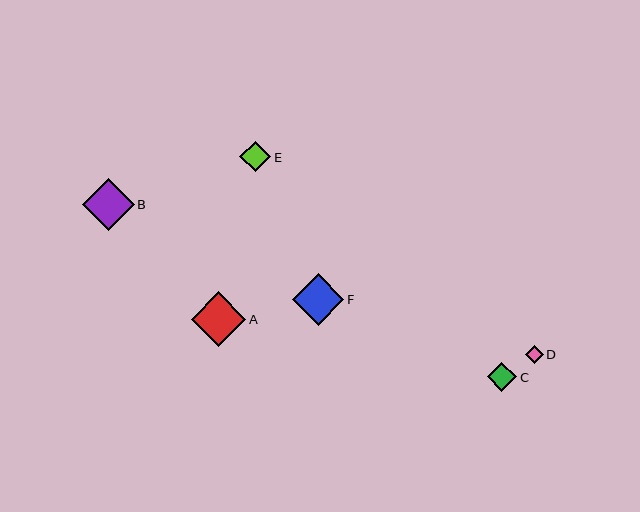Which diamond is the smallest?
Diamond D is the smallest with a size of approximately 18 pixels.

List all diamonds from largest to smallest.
From largest to smallest: A, B, F, E, C, D.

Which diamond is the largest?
Diamond A is the largest with a size of approximately 54 pixels.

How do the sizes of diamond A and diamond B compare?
Diamond A and diamond B are approximately the same size.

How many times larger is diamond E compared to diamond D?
Diamond E is approximately 1.7 times the size of diamond D.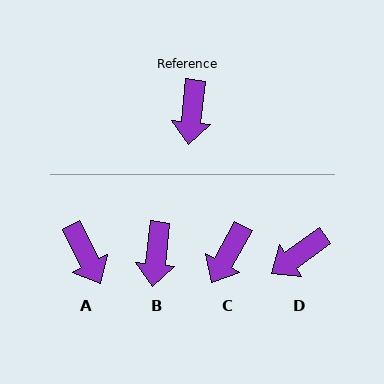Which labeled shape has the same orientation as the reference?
B.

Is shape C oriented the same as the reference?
No, it is off by about 23 degrees.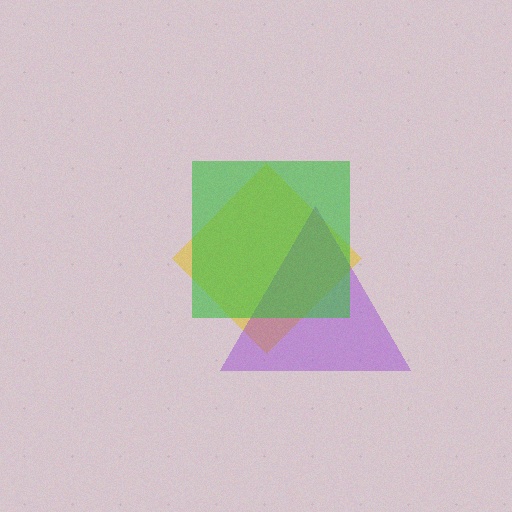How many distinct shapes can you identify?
There are 3 distinct shapes: a yellow diamond, a purple triangle, a green square.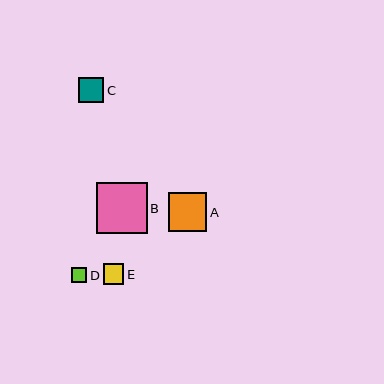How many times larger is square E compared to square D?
Square E is approximately 1.3 times the size of square D.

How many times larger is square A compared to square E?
Square A is approximately 1.9 times the size of square E.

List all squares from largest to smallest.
From largest to smallest: B, A, C, E, D.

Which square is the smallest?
Square D is the smallest with a size of approximately 15 pixels.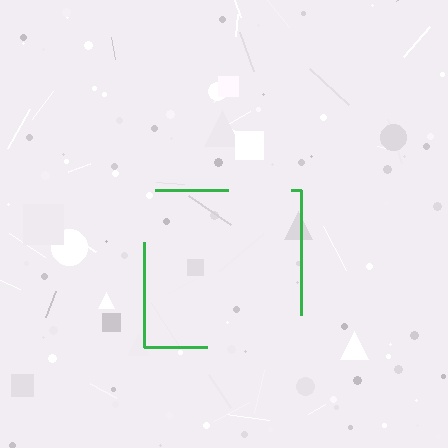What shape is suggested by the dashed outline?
The dashed outline suggests a square.